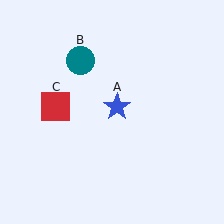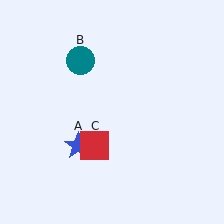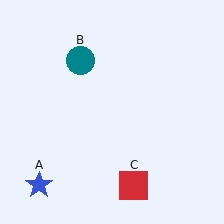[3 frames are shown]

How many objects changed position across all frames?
2 objects changed position: blue star (object A), red square (object C).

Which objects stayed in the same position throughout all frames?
Teal circle (object B) remained stationary.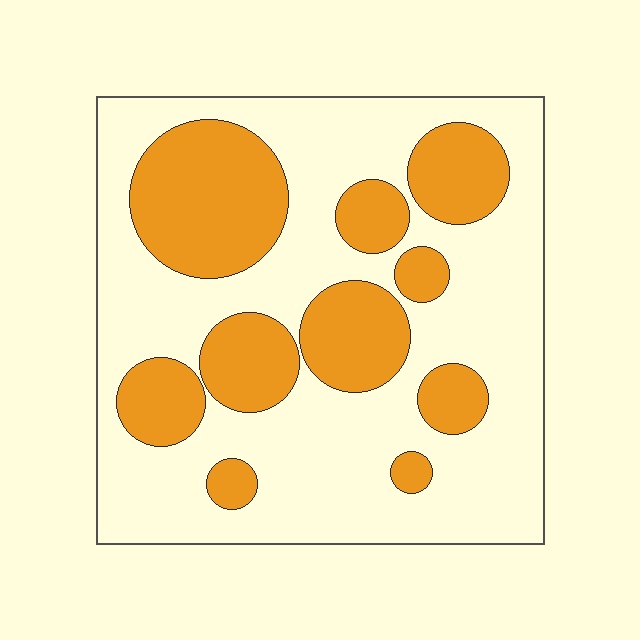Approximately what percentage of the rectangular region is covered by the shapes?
Approximately 35%.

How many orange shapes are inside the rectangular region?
10.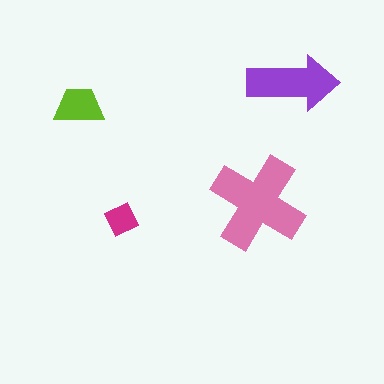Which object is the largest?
The pink cross.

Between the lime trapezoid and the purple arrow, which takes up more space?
The purple arrow.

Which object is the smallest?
The magenta diamond.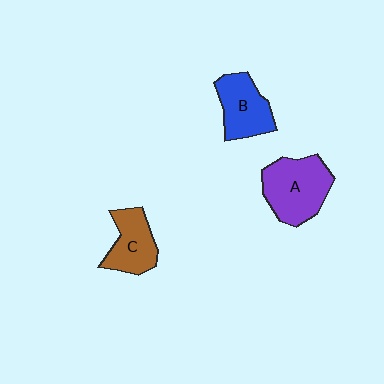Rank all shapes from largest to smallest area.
From largest to smallest: A (purple), B (blue), C (brown).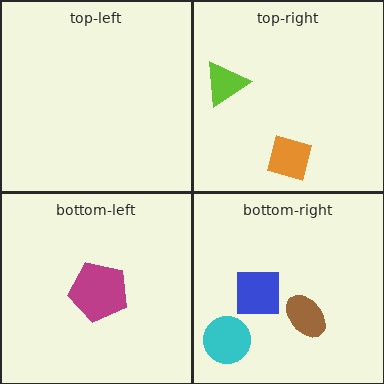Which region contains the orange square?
The top-right region.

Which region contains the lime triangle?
The top-right region.